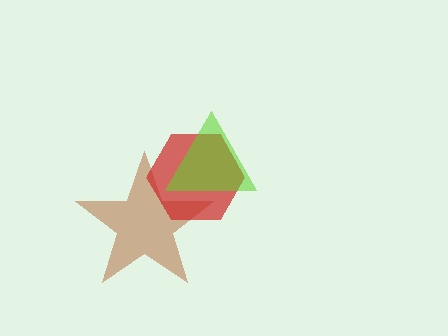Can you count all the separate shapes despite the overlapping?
Yes, there are 3 separate shapes.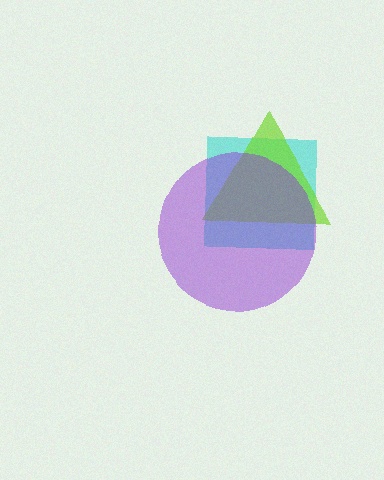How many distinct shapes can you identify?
There are 3 distinct shapes: a cyan square, a lime triangle, a purple circle.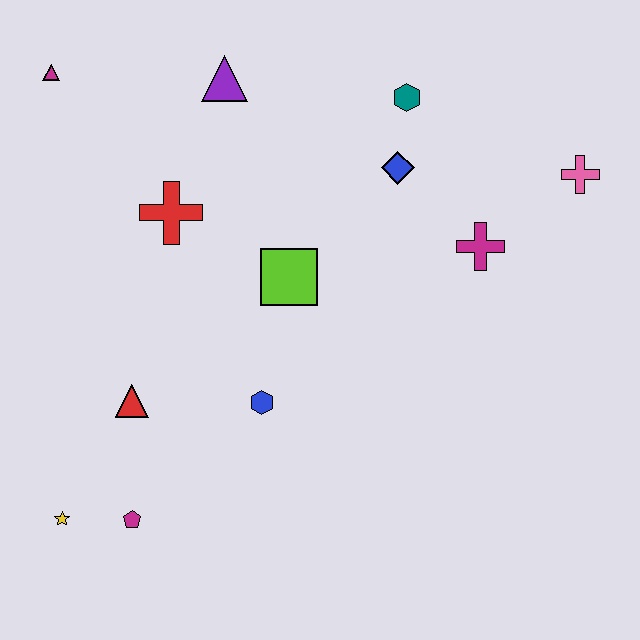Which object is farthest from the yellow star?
The pink cross is farthest from the yellow star.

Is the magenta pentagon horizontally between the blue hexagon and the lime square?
No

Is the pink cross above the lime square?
Yes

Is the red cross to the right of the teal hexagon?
No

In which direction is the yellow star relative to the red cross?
The yellow star is below the red cross.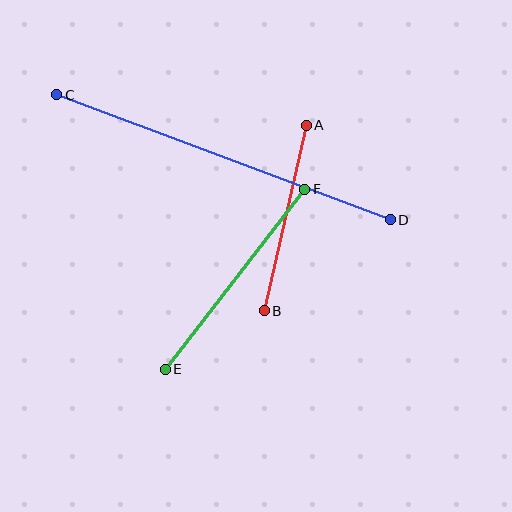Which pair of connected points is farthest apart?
Points C and D are farthest apart.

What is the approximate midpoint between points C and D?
The midpoint is at approximately (223, 157) pixels.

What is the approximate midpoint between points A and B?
The midpoint is at approximately (285, 218) pixels.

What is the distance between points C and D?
The distance is approximately 356 pixels.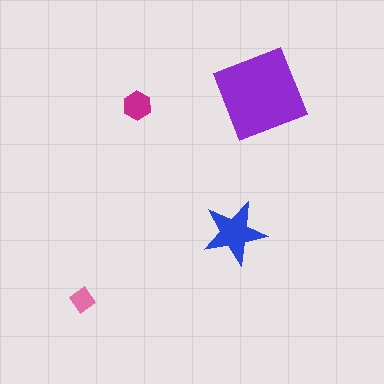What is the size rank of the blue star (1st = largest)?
2nd.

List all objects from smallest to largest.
The pink diamond, the magenta hexagon, the blue star, the purple square.